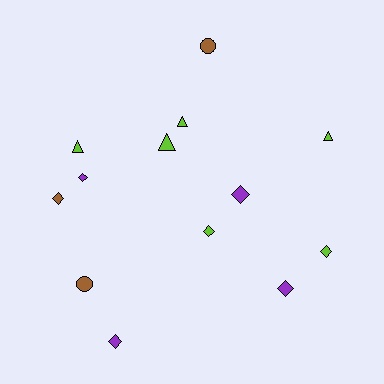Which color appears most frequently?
Lime, with 6 objects.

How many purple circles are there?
There are no purple circles.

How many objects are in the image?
There are 13 objects.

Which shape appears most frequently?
Diamond, with 7 objects.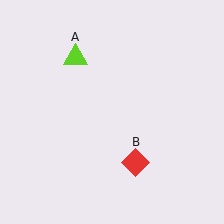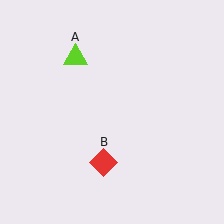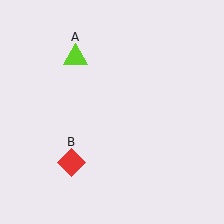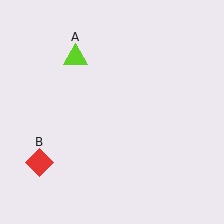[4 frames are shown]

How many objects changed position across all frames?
1 object changed position: red diamond (object B).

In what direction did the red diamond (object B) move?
The red diamond (object B) moved left.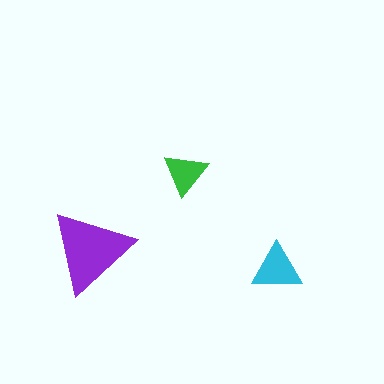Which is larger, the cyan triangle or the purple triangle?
The purple one.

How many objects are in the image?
There are 3 objects in the image.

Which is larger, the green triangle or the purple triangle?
The purple one.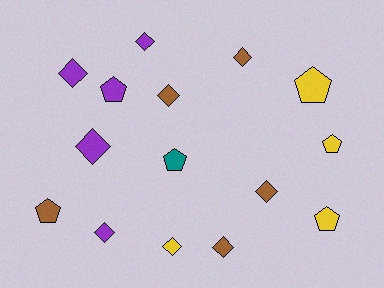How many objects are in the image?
There are 15 objects.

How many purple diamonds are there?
There are 4 purple diamonds.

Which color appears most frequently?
Purple, with 5 objects.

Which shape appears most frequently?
Diamond, with 9 objects.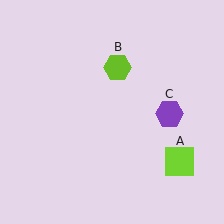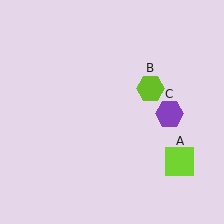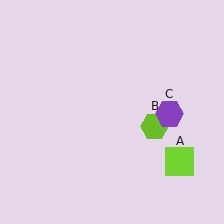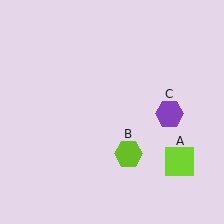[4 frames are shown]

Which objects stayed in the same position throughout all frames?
Lime square (object A) and purple hexagon (object C) remained stationary.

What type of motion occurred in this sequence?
The lime hexagon (object B) rotated clockwise around the center of the scene.